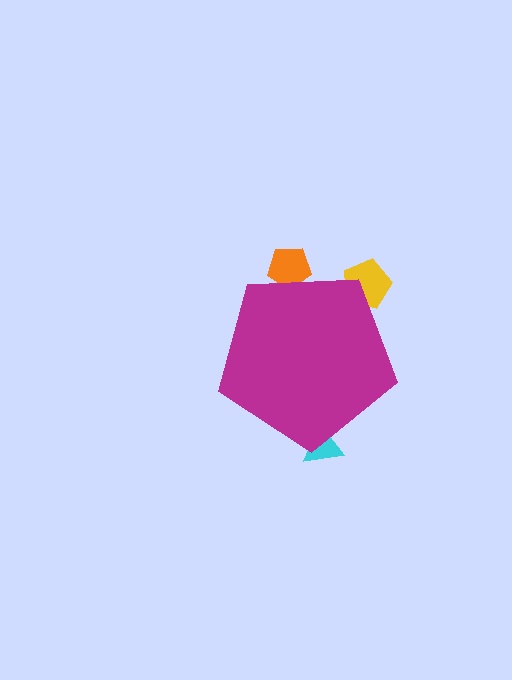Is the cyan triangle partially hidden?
Yes, the cyan triangle is partially hidden behind the magenta pentagon.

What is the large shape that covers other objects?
A magenta pentagon.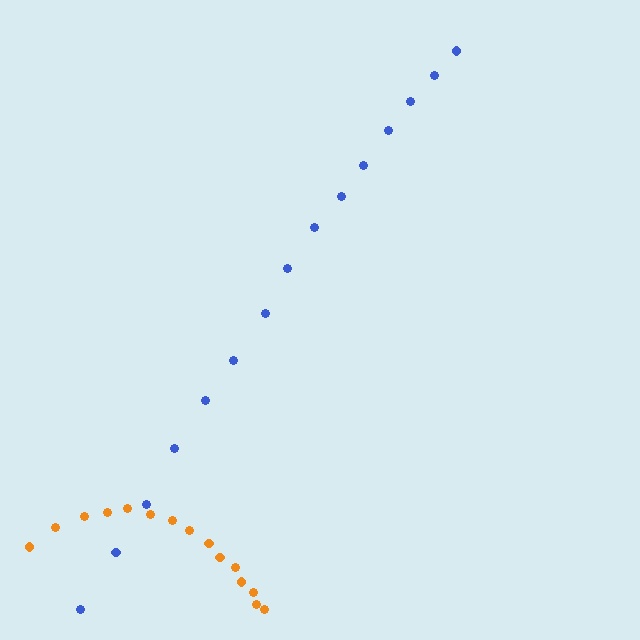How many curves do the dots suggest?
There are 2 distinct paths.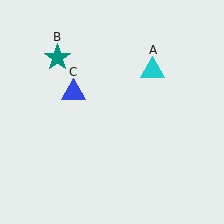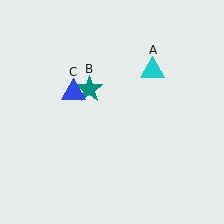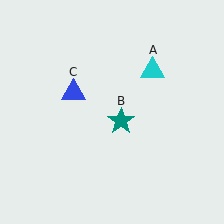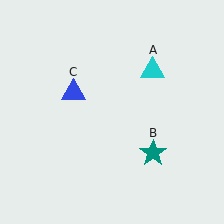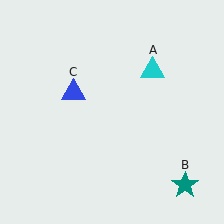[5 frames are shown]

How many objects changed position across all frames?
1 object changed position: teal star (object B).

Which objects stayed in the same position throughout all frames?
Cyan triangle (object A) and blue triangle (object C) remained stationary.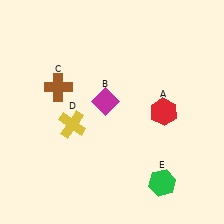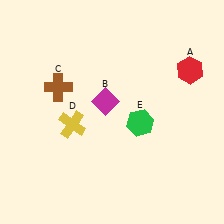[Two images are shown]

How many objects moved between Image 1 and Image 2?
2 objects moved between the two images.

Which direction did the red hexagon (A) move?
The red hexagon (A) moved up.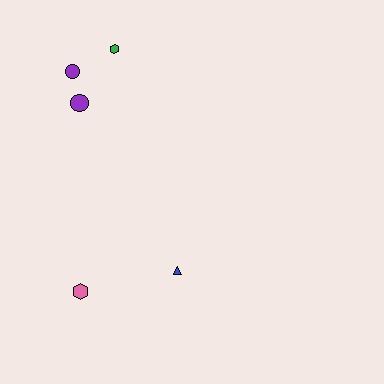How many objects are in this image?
There are 5 objects.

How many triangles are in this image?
There is 1 triangle.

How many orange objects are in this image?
There are no orange objects.